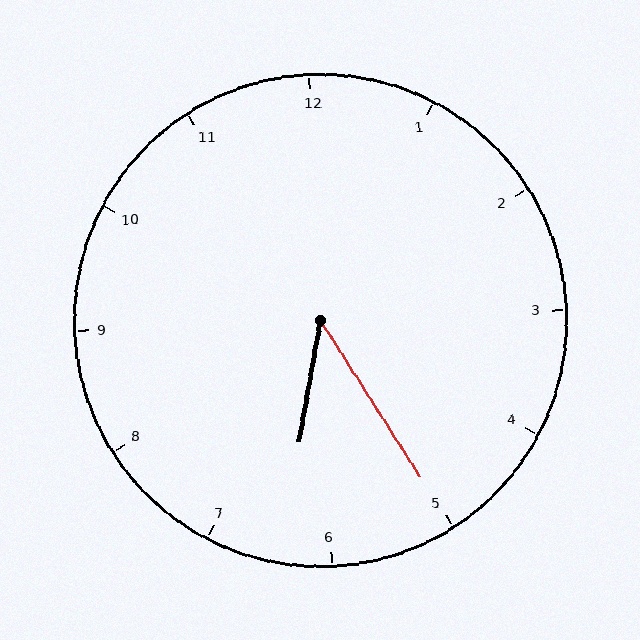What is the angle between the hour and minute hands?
Approximately 42 degrees.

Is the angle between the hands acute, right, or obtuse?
It is acute.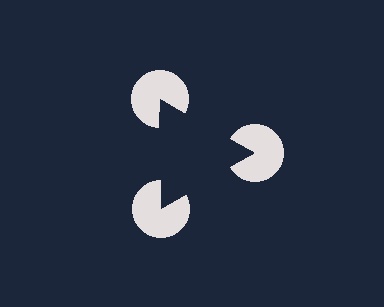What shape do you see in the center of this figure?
An illusory triangle — its edges are inferred from the aligned wedge cuts in the pac-man discs, not physically drawn.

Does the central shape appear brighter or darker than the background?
It typically appears slightly darker than the background, even though no actual brightness change is drawn.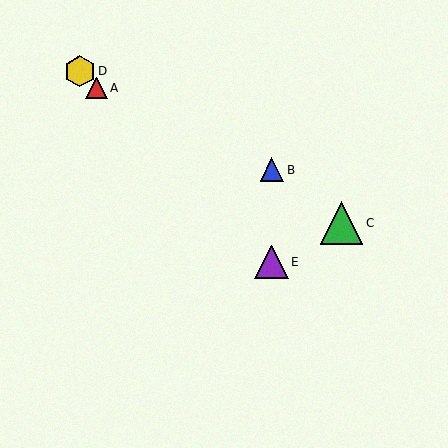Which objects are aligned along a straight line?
Objects A, D, E are aligned along a straight line.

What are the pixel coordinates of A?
Object A is at (96, 88).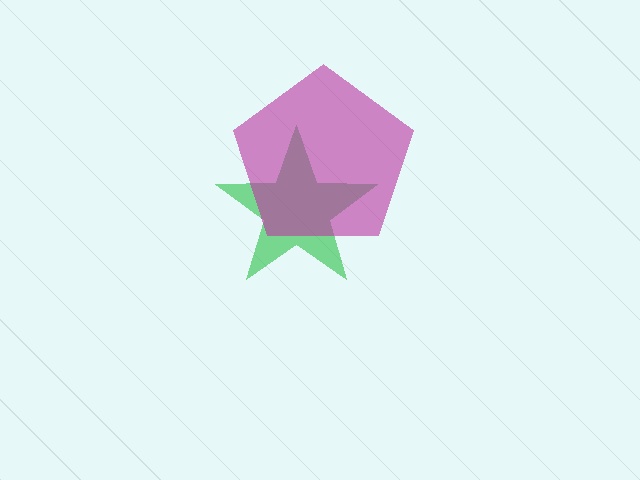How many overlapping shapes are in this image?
There are 2 overlapping shapes in the image.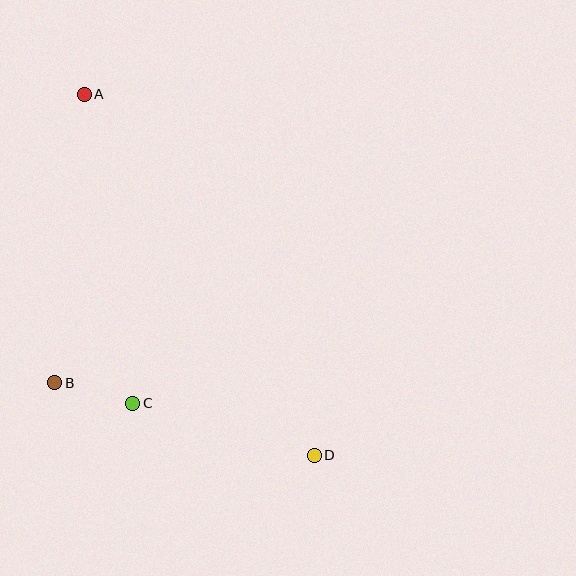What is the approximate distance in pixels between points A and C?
The distance between A and C is approximately 313 pixels.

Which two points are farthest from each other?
Points A and D are farthest from each other.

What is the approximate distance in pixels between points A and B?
The distance between A and B is approximately 290 pixels.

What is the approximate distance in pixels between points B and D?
The distance between B and D is approximately 269 pixels.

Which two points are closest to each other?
Points B and C are closest to each other.